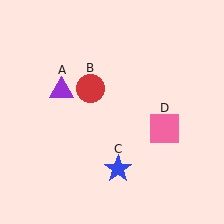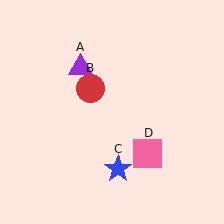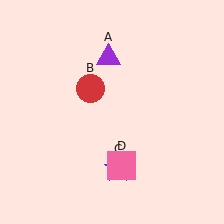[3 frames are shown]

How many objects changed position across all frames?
2 objects changed position: purple triangle (object A), pink square (object D).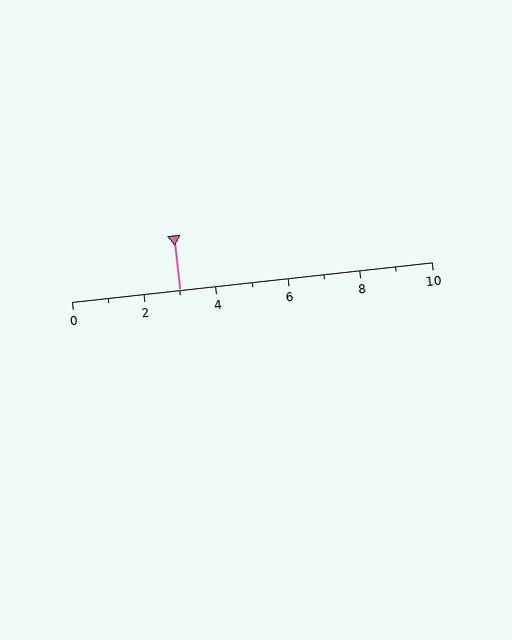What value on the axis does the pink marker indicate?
The marker indicates approximately 3.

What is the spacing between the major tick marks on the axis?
The major ticks are spaced 2 apart.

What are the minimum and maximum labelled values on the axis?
The axis runs from 0 to 10.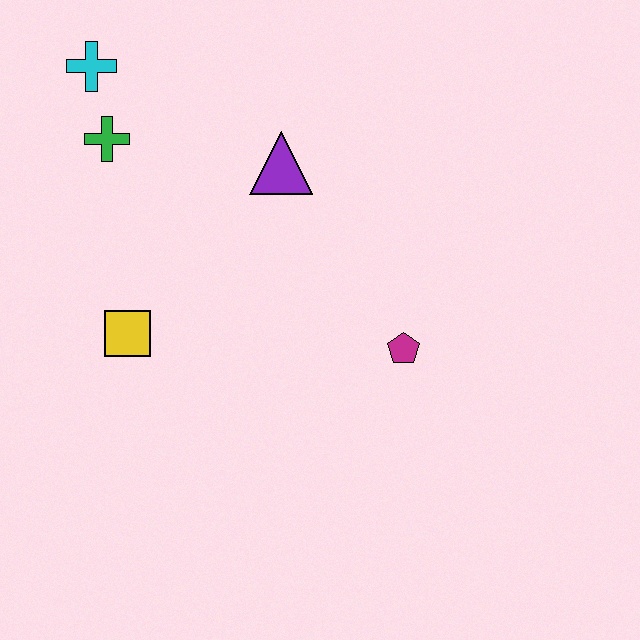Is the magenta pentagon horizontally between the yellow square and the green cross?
No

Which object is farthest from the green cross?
The magenta pentagon is farthest from the green cross.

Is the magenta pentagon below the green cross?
Yes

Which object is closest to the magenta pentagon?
The purple triangle is closest to the magenta pentagon.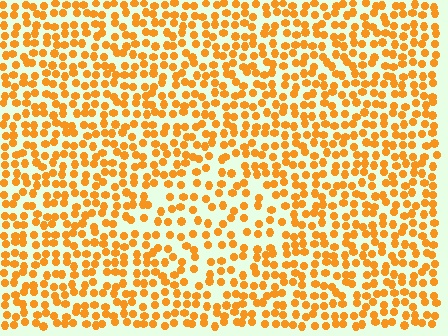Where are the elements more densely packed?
The elements are more densely packed outside the diamond boundary.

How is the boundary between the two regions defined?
The boundary is defined by a change in element density (approximately 1.6x ratio). All elements are the same color, size, and shape.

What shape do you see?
I see a diamond.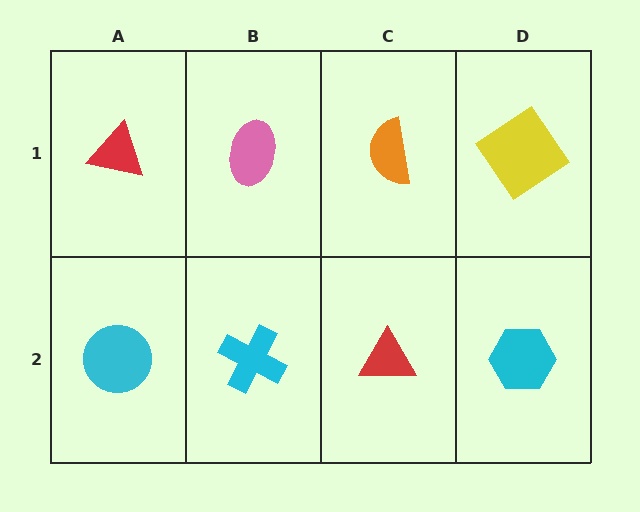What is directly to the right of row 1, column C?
A yellow diamond.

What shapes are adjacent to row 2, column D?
A yellow diamond (row 1, column D), a red triangle (row 2, column C).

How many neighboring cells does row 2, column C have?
3.